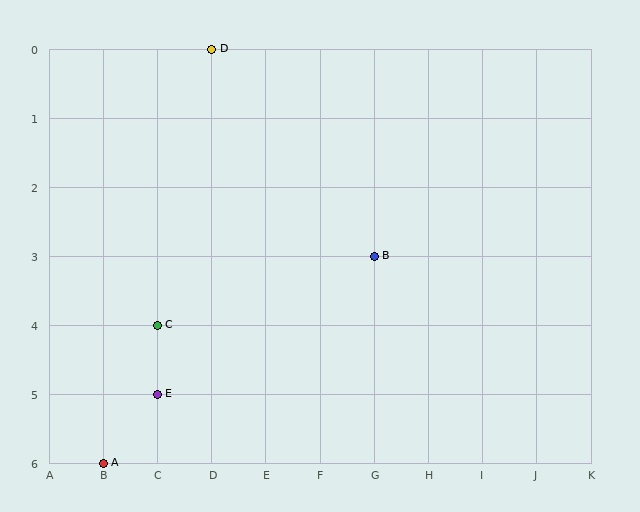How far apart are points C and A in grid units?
Points C and A are 1 column and 2 rows apart (about 2.2 grid units diagonally).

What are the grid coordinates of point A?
Point A is at grid coordinates (B, 6).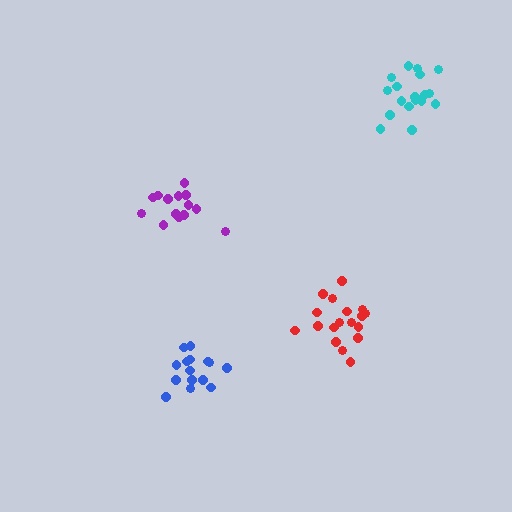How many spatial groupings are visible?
There are 4 spatial groupings.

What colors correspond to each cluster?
The clusters are colored: blue, red, cyan, purple.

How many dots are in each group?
Group 1: 15 dots, Group 2: 18 dots, Group 3: 18 dots, Group 4: 15 dots (66 total).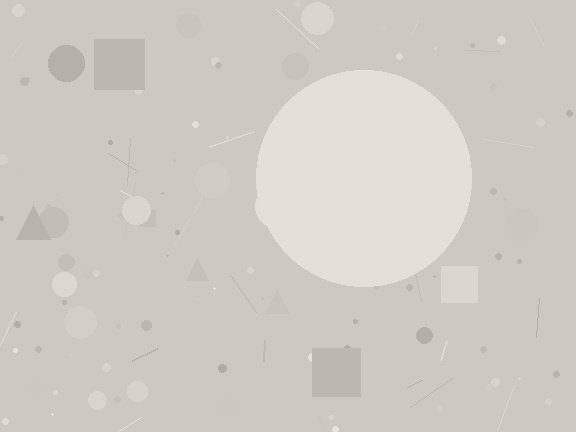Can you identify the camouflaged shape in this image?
The camouflaged shape is a circle.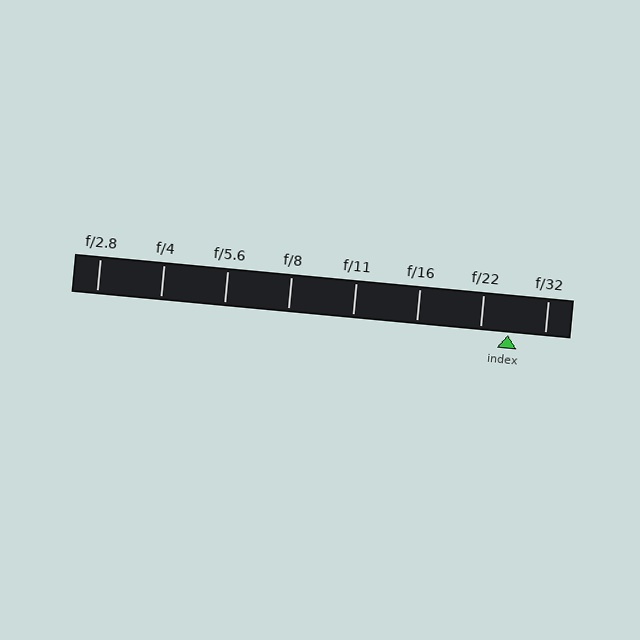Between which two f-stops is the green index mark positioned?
The index mark is between f/22 and f/32.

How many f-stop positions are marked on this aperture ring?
There are 8 f-stop positions marked.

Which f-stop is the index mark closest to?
The index mark is closest to f/22.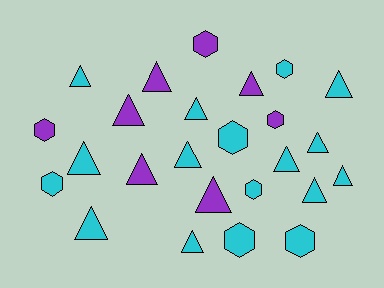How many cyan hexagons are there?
There are 6 cyan hexagons.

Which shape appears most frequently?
Triangle, with 16 objects.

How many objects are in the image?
There are 25 objects.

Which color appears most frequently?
Cyan, with 17 objects.